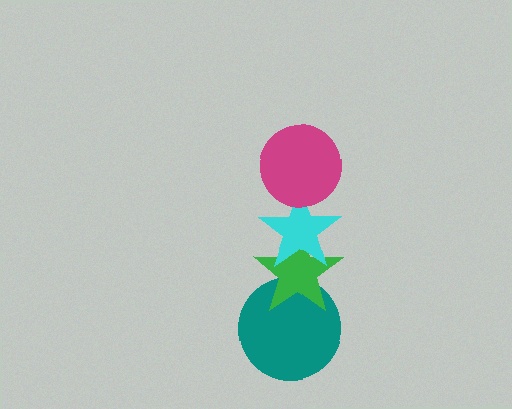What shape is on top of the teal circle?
The green star is on top of the teal circle.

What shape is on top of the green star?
The cyan star is on top of the green star.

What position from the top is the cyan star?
The cyan star is 2nd from the top.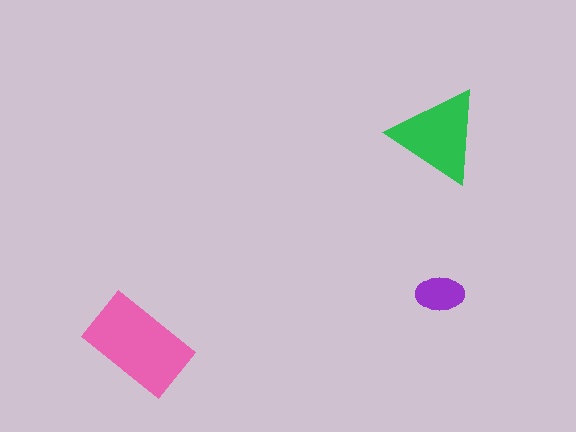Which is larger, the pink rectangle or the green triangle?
The pink rectangle.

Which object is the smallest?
The purple ellipse.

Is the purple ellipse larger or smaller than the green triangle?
Smaller.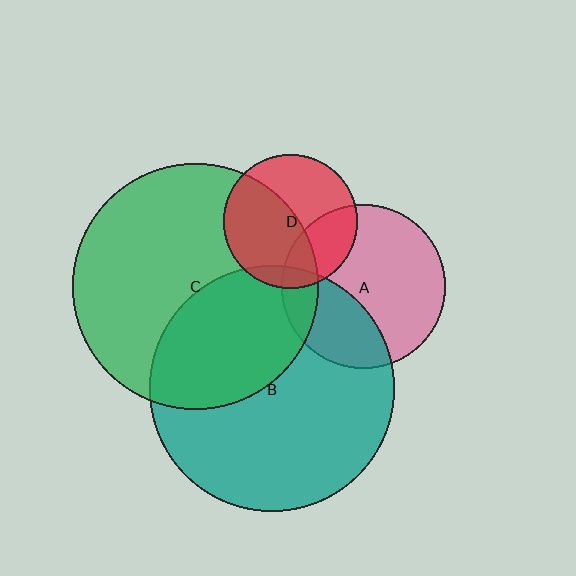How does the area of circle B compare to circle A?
Approximately 2.2 times.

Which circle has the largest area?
Circle C (green).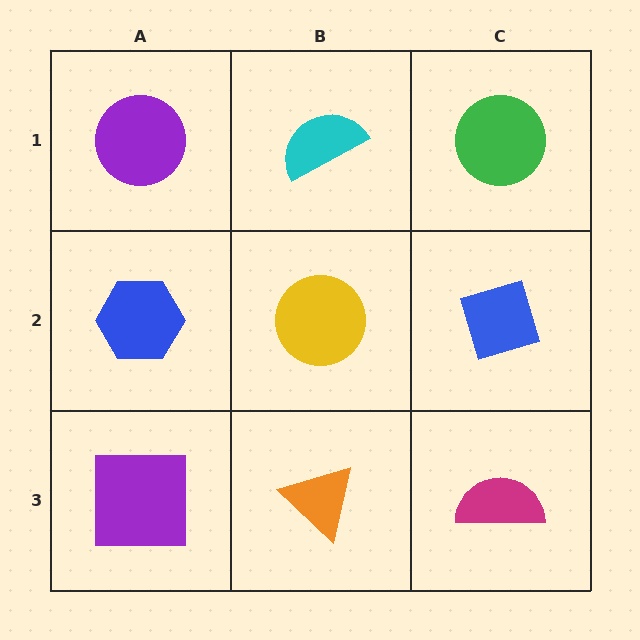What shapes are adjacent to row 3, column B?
A yellow circle (row 2, column B), a purple square (row 3, column A), a magenta semicircle (row 3, column C).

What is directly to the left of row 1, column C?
A cyan semicircle.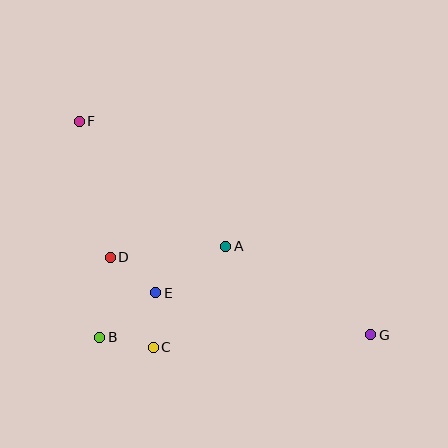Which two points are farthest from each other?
Points F and G are farthest from each other.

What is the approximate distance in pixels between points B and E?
The distance between B and E is approximately 71 pixels.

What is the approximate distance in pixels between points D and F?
The distance between D and F is approximately 139 pixels.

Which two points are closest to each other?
Points B and C are closest to each other.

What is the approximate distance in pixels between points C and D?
The distance between C and D is approximately 100 pixels.